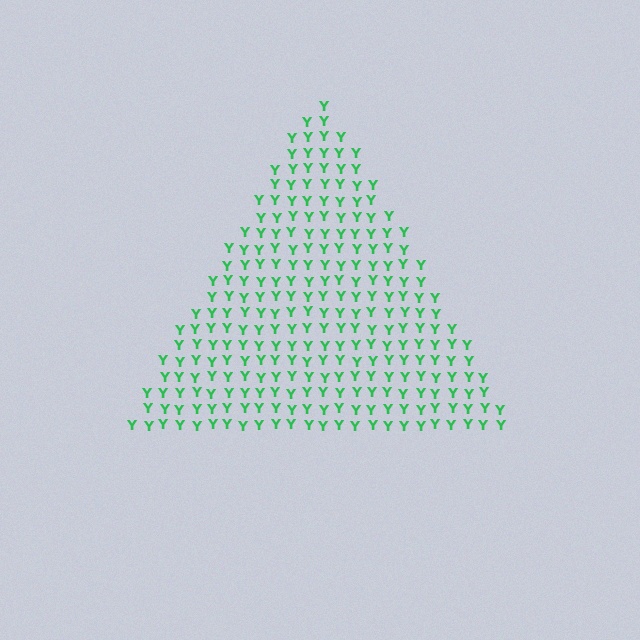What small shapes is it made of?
It is made of small letter Y's.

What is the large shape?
The large shape is a triangle.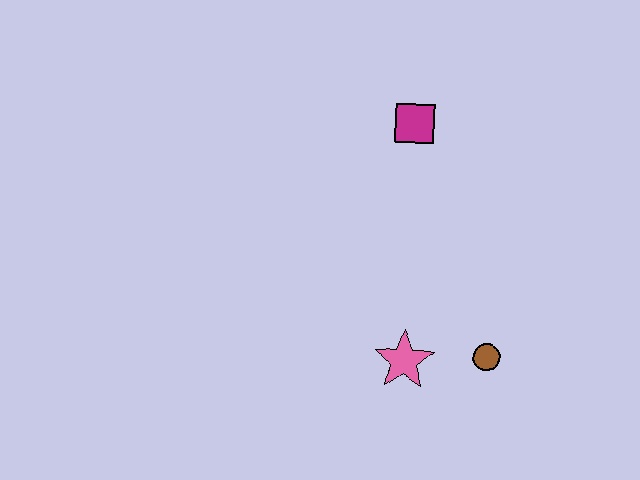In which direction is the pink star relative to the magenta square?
The pink star is below the magenta square.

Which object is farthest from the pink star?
The magenta square is farthest from the pink star.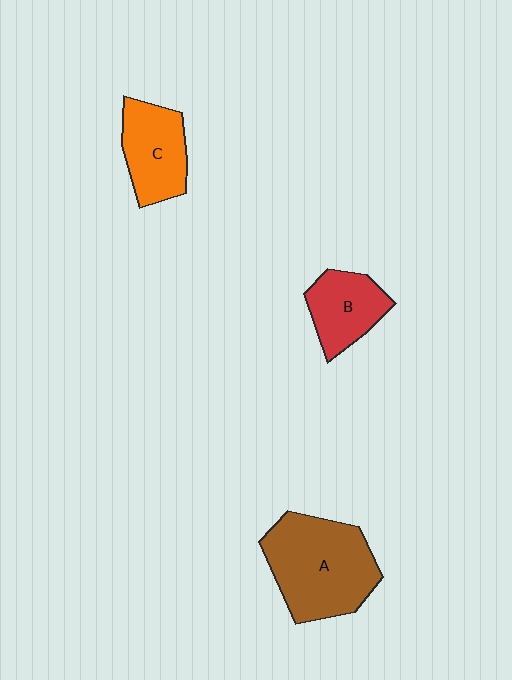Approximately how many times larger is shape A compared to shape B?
Approximately 1.9 times.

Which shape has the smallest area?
Shape B (red).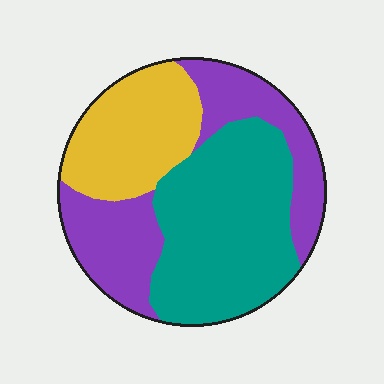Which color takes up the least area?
Yellow, at roughly 25%.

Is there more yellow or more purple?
Purple.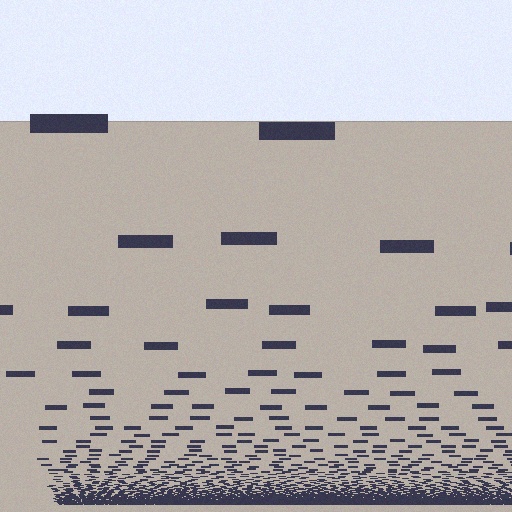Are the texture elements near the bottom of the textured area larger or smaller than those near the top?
Smaller. The gradient is inverted — elements near the bottom are smaller and denser.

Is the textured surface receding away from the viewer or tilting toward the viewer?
The surface appears to tilt toward the viewer. Texture elements get larger and sparser toward the top.